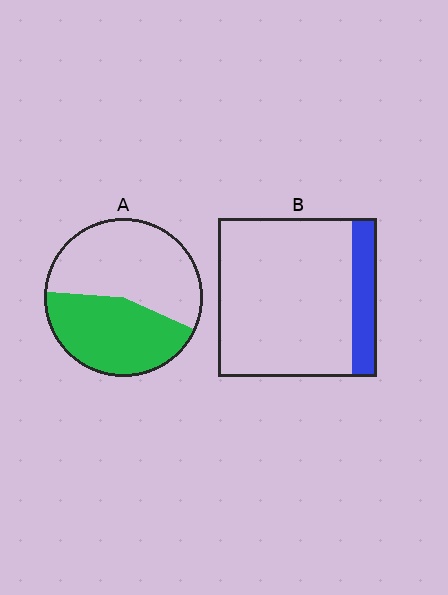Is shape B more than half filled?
No.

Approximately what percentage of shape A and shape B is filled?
A is approximately 45% and B is approximately 15%.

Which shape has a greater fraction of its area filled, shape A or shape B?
Shape A.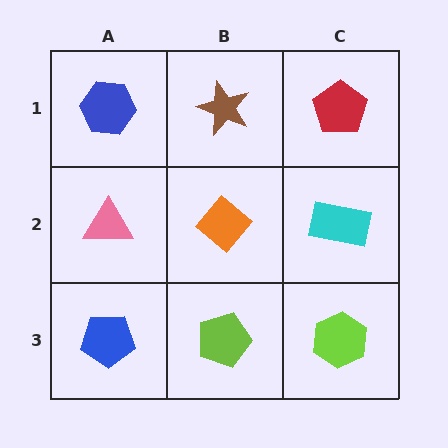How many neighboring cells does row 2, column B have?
4.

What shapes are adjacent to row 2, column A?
A blue hexagon (row 1, column A), a blue pentagon (row 3, column A), an orange diamond (row 2, column B).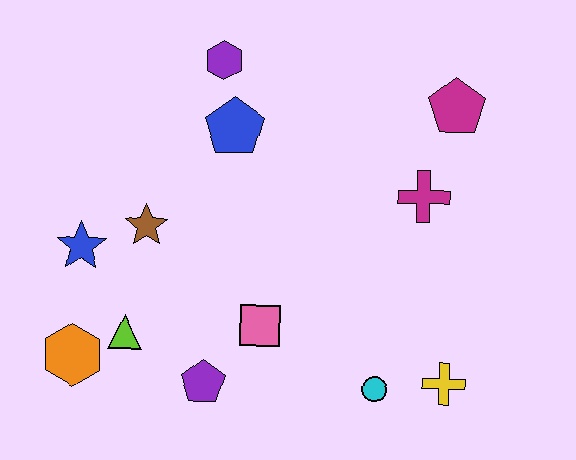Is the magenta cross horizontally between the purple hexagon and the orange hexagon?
No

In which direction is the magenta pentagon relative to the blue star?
The magenta pentagon is to the right of the blue star.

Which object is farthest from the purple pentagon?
The magenta pentagon is farthest from the purple pentagon.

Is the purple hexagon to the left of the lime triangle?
No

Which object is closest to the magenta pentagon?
The magenta cross is closest to the magenta pentagon.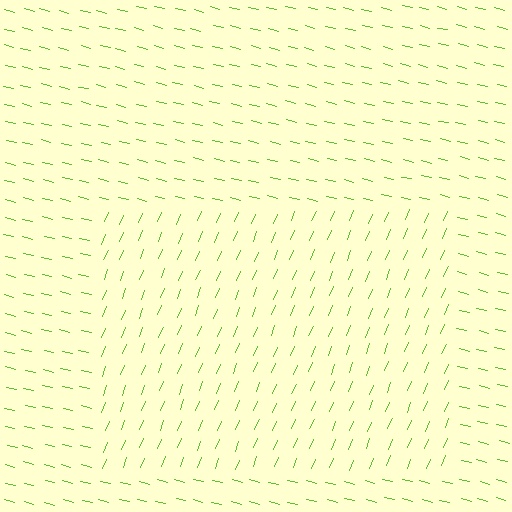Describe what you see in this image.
The image is filled with small lime line segments. A rectangle region in the image has lines oriented differently from the surrounding lines, creating a visible texture boundary.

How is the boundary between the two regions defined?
The boundary is defined purely by a change in line orientation (approximately 81 degrees difference). All lines are the same color and thickness.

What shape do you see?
I see a rectangle.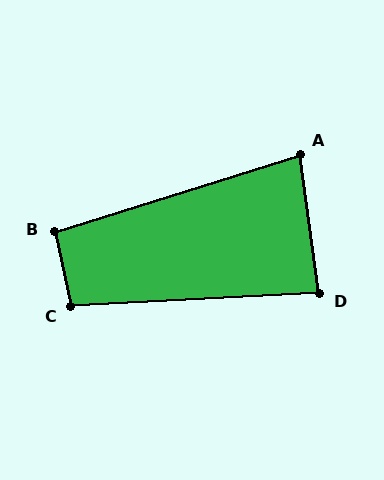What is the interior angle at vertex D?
Approximately 85 degrees (approximately right).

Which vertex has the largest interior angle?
C, at approximately 100 degrees.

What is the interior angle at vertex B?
Approximately 95 degrees (approximately right).